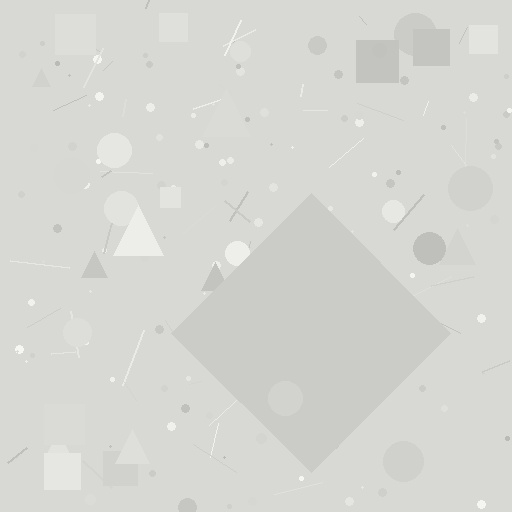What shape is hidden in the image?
A diamond is hidden in the image.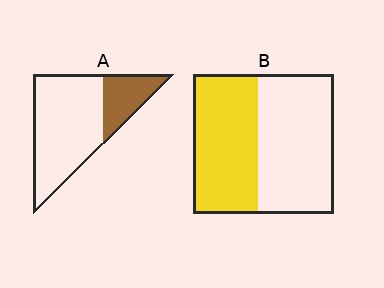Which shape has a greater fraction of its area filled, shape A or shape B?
Shape B.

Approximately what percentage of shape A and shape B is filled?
A is approximately 25% and B is approximately 45%.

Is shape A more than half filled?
No.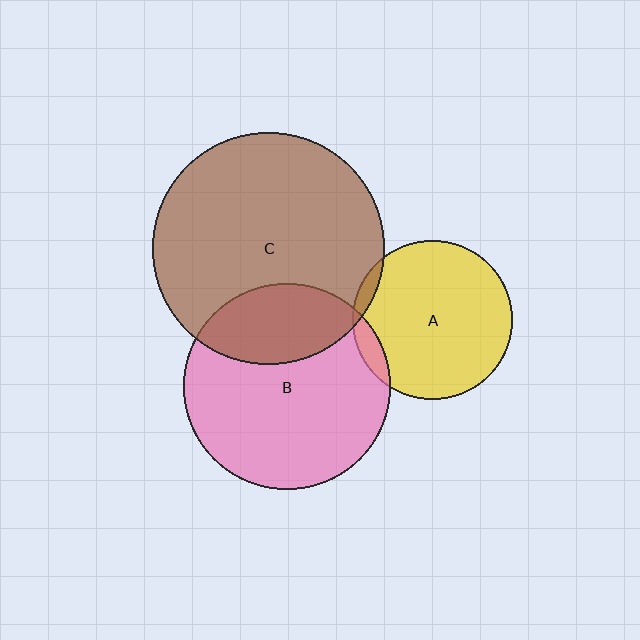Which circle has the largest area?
Circle C (brown).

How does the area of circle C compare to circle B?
Approximately 1.3 times.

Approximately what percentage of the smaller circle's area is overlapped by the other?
Approximately 30%.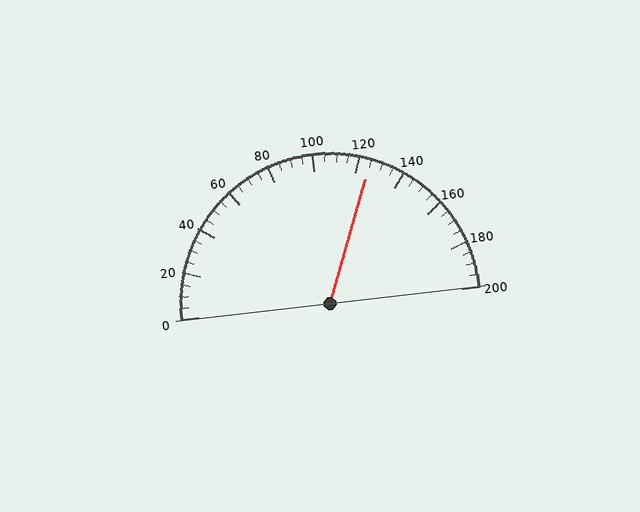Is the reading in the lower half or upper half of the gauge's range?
The reading is in the upper half of the range (0 to 200).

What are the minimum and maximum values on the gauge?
The gauge ranges from 0 to 200.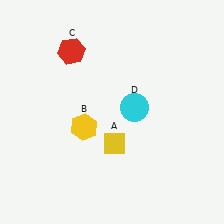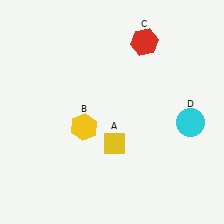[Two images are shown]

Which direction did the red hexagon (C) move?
The red hexagon (C) moved right.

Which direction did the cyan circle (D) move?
The cyan circle (D) moved right.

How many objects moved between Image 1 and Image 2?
2 objects moved between the two images.